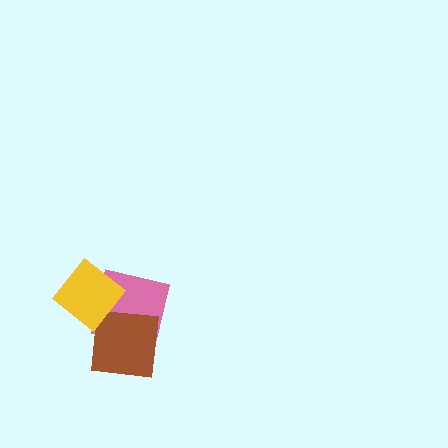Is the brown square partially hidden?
Yes, it is partially covered by another shape.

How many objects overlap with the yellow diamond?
2 objects overlap with the yellow diamond.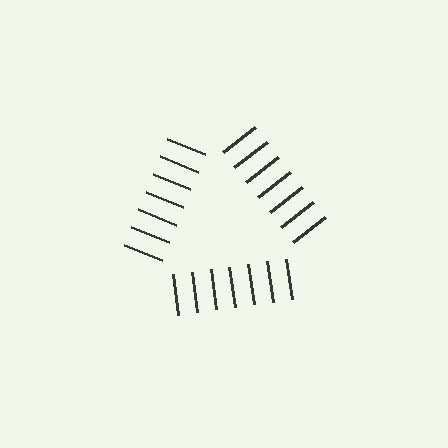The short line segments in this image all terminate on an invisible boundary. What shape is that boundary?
An illusory triangle — the line segments terminate on its edges but no continuous stroke is drawn.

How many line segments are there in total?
21 — 7 along each of the 3 edges.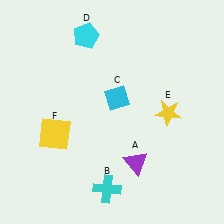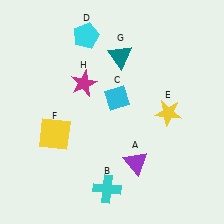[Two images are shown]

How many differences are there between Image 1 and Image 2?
There are 2 differences between the two images.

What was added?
A teal triangle (G), a magenta star (H) were added in Image 2.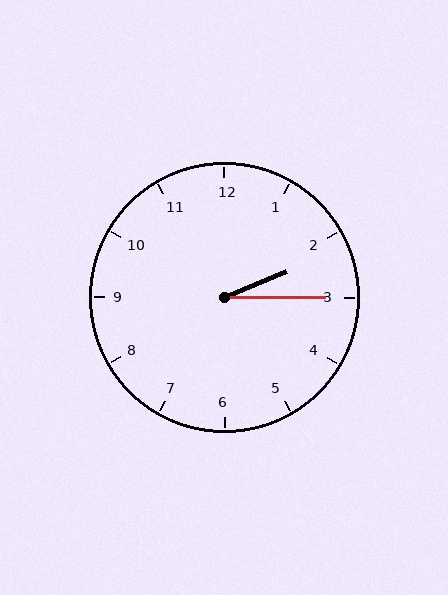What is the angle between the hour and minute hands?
Approximately 22 degrees.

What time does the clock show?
2:15.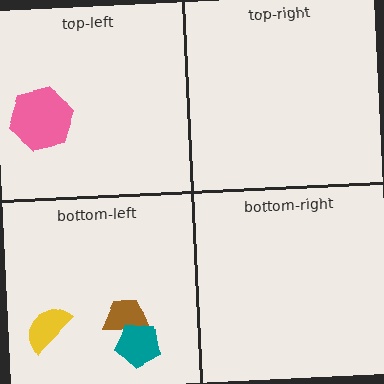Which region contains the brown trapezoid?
The bottom-left region.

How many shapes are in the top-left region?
1.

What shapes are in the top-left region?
The pink hexagon.